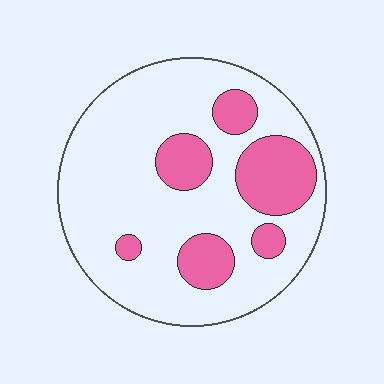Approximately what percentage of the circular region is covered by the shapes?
Approximately 25%.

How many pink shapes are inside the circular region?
6.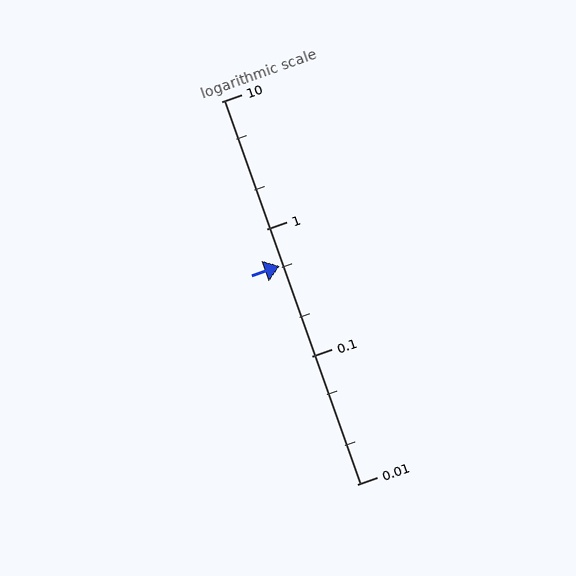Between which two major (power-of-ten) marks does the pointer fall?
The pointer is between 0.1 and 1.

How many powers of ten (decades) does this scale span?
The scale spans 3 decades, from 0.01 to 10.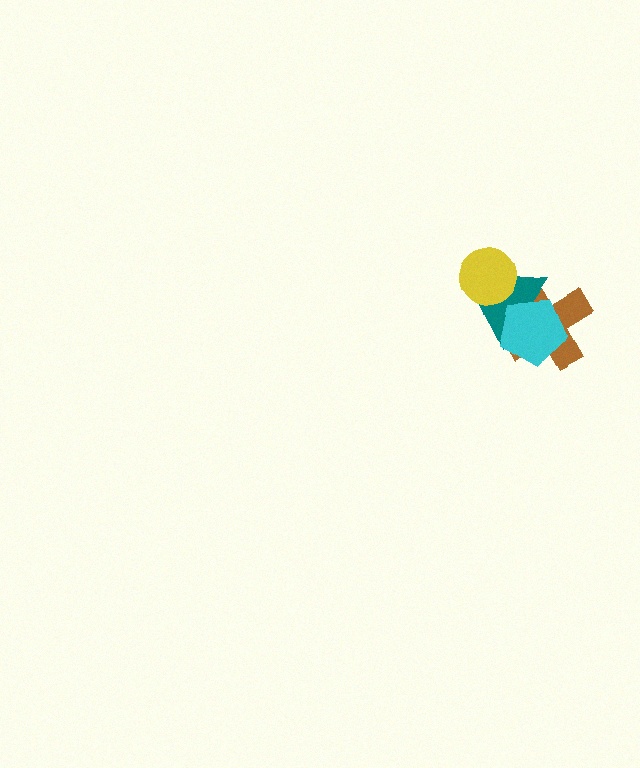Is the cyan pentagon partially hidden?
No, no other shape covers it.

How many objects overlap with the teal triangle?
3 objects overlap with the teal triangle.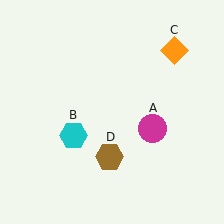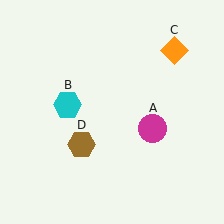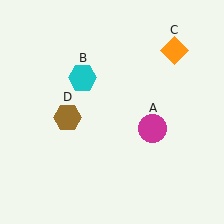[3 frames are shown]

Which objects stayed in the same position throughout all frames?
Magenta circle (object A) and orange diamond (object C) remained stationary.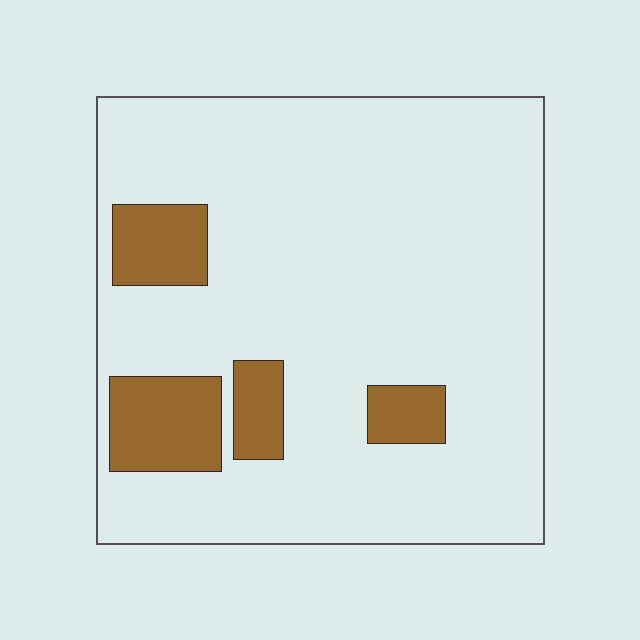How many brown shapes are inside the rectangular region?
4.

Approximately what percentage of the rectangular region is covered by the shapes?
Approximately 15%.